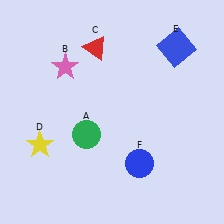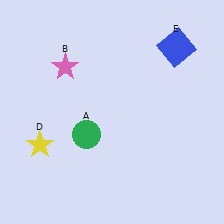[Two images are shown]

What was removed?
The red triangle (C), the blue circle (F) were removed in Image 2.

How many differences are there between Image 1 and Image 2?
There are 2 differences between the two images.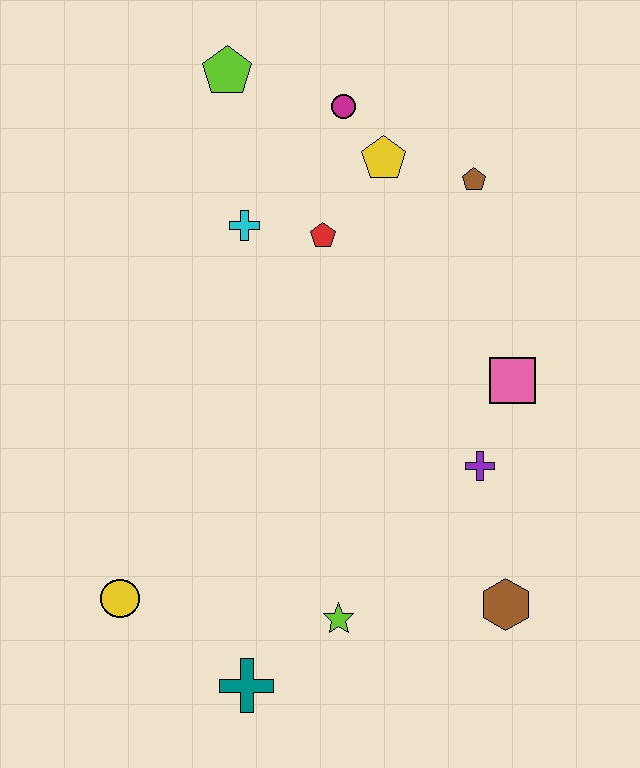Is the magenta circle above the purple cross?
Yes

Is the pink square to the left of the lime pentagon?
No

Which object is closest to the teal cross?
The lime star is closest to the teal cross.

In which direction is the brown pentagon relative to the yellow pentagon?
The brown pentagon is to the right of the yellow pentagon.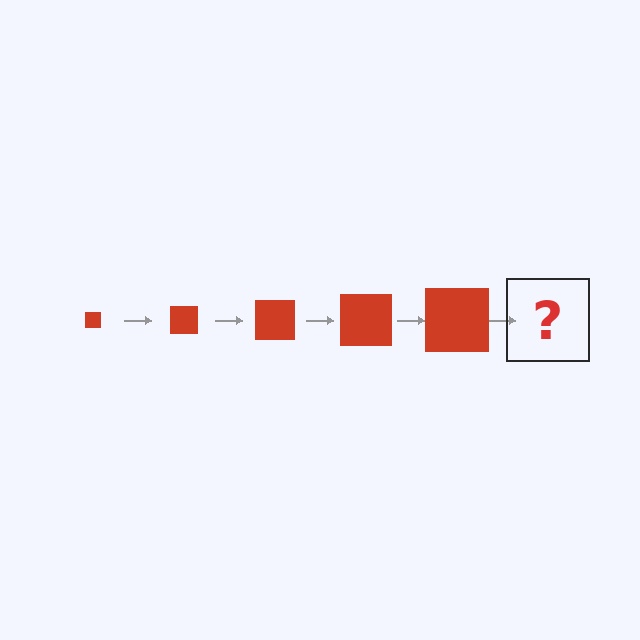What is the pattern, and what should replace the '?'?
The pattern is that the square gets progressively larger each step. The '?' should be a red square, larger than the previous one.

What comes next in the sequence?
The next element should be a red square, larger than the previous one.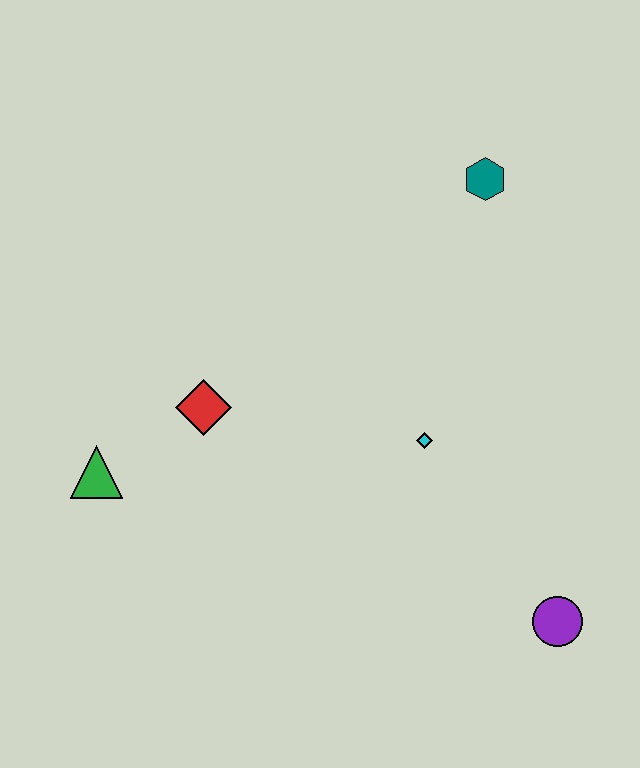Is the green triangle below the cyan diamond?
Yes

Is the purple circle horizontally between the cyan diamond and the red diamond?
No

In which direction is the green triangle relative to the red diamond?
The green triangle is to the left of the red diamond.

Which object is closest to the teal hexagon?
The cyan diamond is closest to the teal hexagon.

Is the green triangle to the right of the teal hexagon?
No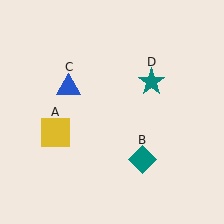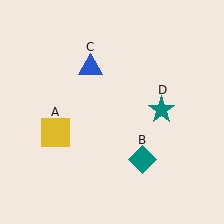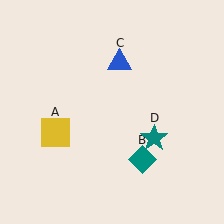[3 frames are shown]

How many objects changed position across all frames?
2 objects changed position: blue triangle (object C), teal star (object D).